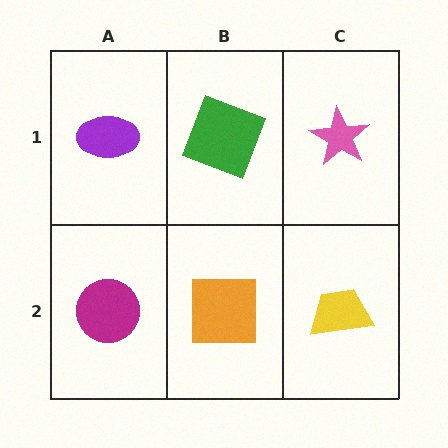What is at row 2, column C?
A yellow trapezoid.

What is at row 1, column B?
A green square.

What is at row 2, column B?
An orange square.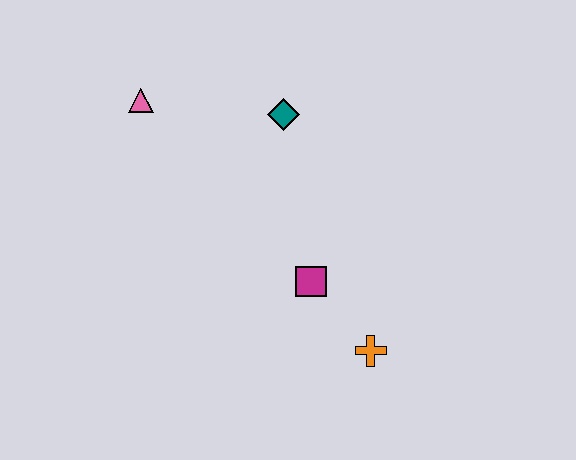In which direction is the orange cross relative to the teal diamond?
The orange cross is below the teal diamond.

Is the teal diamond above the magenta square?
Yes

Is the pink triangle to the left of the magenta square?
Yes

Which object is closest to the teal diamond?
The pink triangle is closest to the teal diamond.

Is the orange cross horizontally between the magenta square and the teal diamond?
No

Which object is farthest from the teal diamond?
The orange cross is farthest from the teal diamond.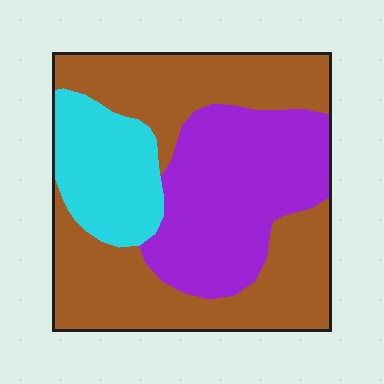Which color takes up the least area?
Cyan, at roughly 15%.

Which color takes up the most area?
Brown, at roughly 50%.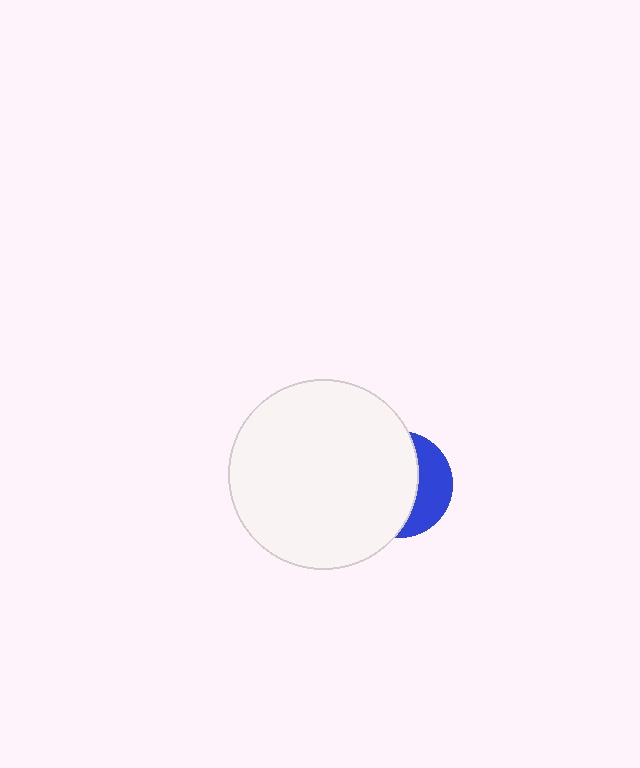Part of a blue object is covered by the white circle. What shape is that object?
It is a circle.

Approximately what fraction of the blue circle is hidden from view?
Roughly 66% of the blue circle is hidden behind the white circle.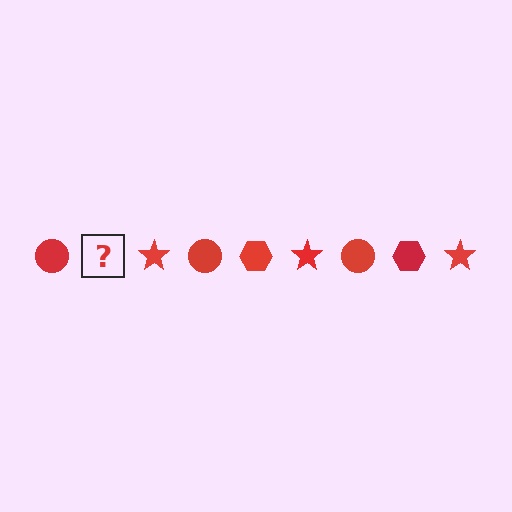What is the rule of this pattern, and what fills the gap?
The rule is that the pattern cycles through circle, hexagon, star shapes in red. The gap should be filled with a red hexagon.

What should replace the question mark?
The question mark should be replaced with a red hexagon.